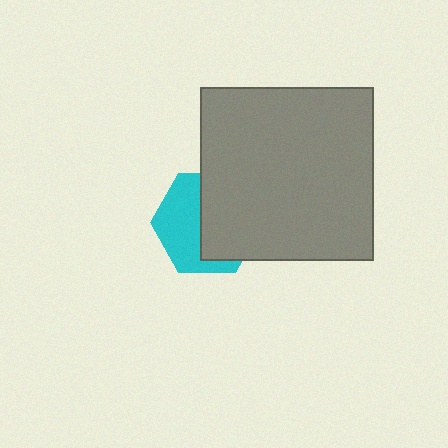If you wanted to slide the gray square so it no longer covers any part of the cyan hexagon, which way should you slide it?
Slide it right — that is the most direct way to separate the two shapes.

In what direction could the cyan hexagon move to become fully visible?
The cyan hexagon could move left. That would shift it out from behind the gray square entirely.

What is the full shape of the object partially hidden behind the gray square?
The partially hidden object is a cyan hexagon.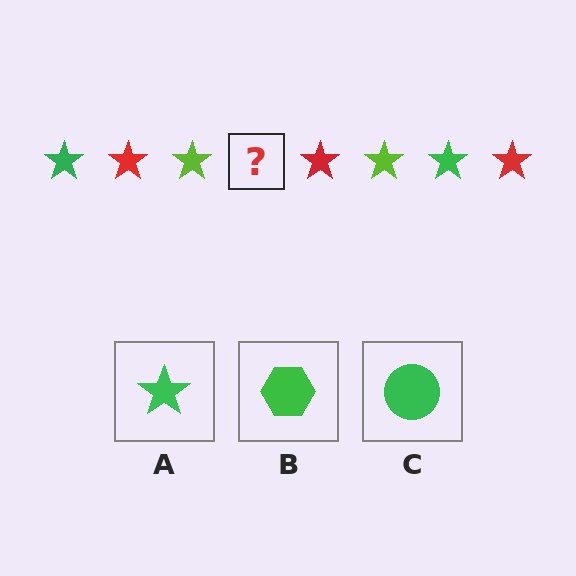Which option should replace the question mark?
Option A.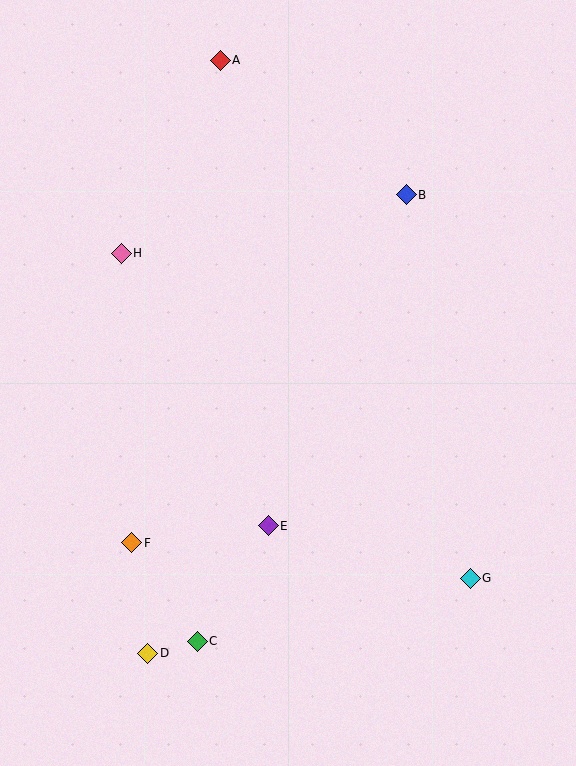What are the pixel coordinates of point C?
Point C is at (197, 641).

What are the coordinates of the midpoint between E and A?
The midpoint between E and A is at (244, 293).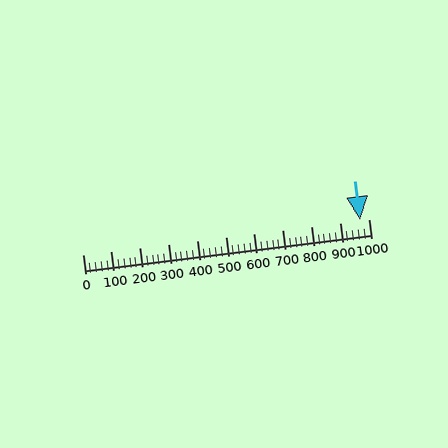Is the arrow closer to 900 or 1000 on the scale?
The arrow is closer to 1000.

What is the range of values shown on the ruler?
The ruler shows values from 0 to 1000.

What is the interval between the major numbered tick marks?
The major tick marks are spaced 100 units apart.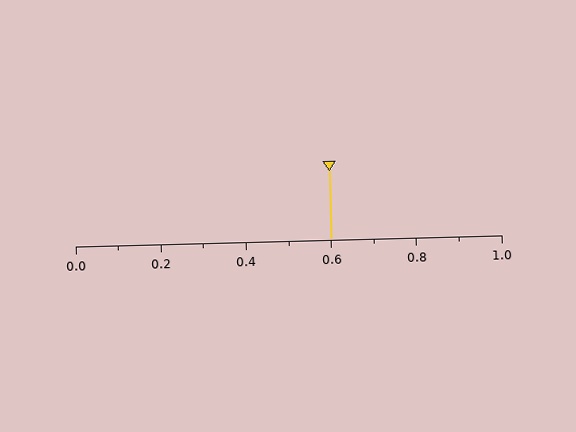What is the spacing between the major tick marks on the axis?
The major ticks are spaced 0.2 apart.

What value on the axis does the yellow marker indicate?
The marker indicates approximately 0.6.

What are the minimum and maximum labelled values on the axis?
The axis runs from 0.0 to 1.0.